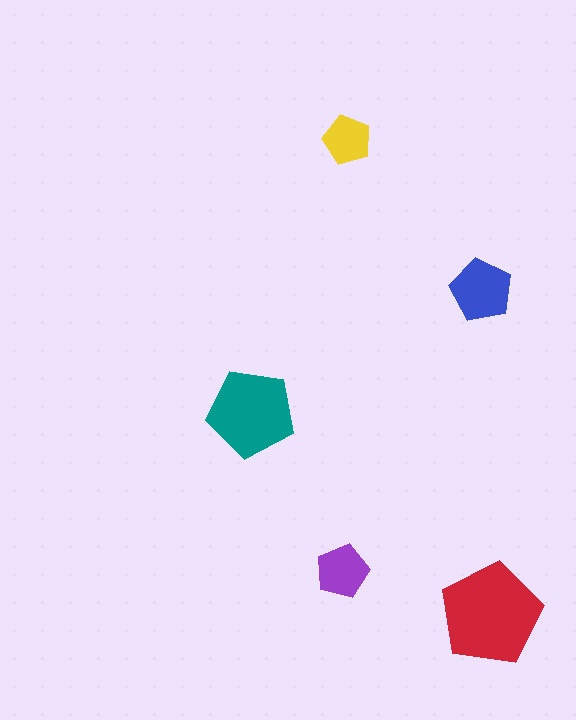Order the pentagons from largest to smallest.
the red one, the teal one, the blue one, the purple one, the yellow one.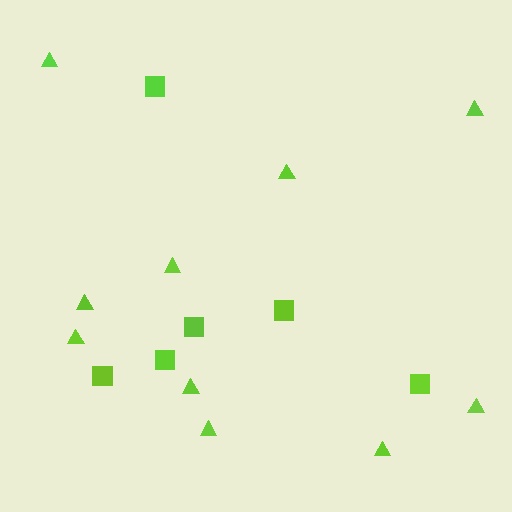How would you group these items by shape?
There are 2 groups: one group of squares (6) and one group of triangles (10).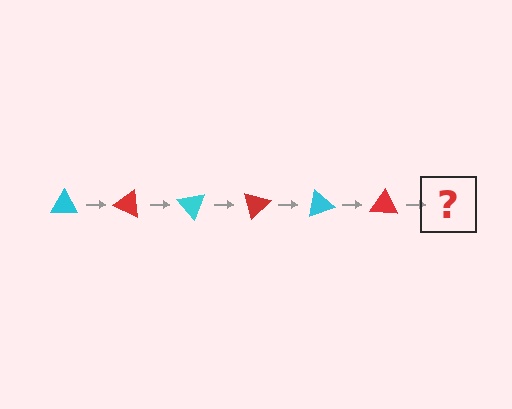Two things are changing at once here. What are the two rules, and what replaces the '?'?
The two rules are that it rotates 25 degrees each step and the color cycles through cyan and red. The '?' should be a cyan triangle, rotated 150 degrees from the start.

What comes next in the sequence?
The next element should be a cyan triangle, rotated 150 degrees from the start.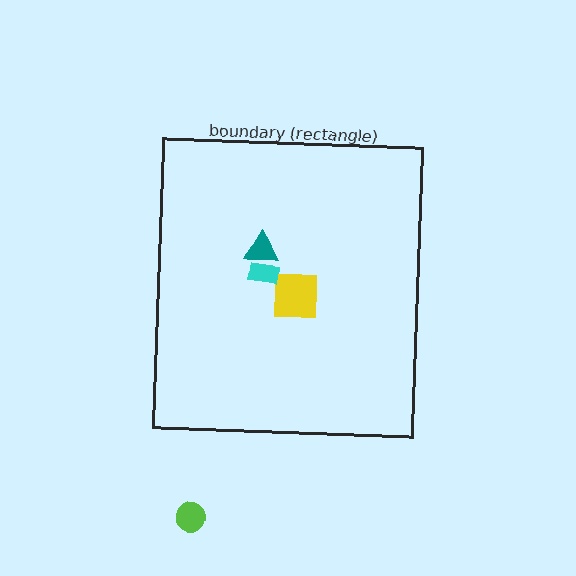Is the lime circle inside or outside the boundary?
Outside.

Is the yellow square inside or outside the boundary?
Inside.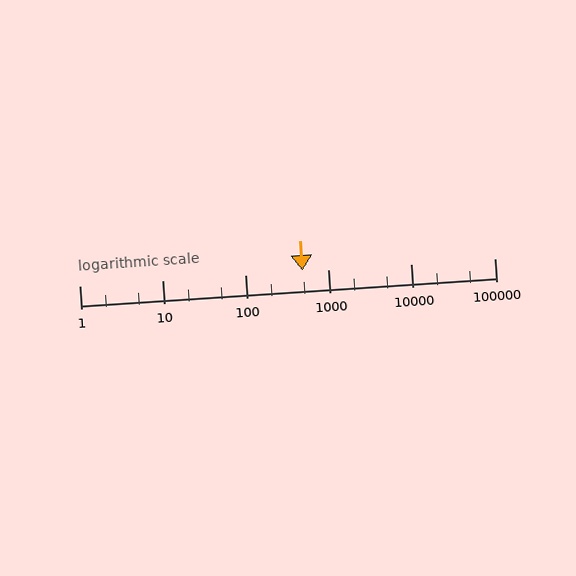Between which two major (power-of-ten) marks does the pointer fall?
The pointer is between 100 and 1000.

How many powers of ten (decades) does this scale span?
The scale spans 5 decades, from 1 to 100000.